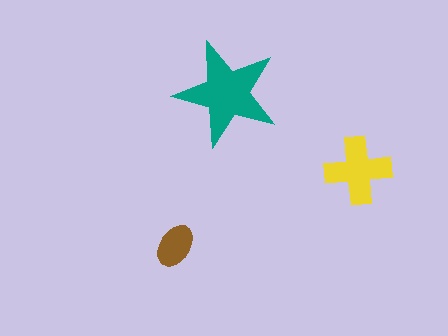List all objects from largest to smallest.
The teal star, the yellow cross, the brown ellipse.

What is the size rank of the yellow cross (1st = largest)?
2nd.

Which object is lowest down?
The brown ellipse is bottommost.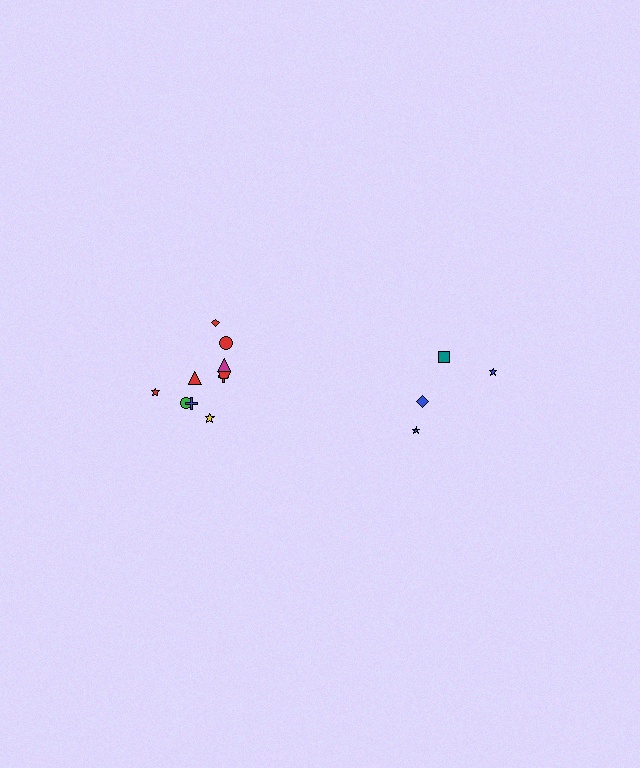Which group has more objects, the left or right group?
The left group.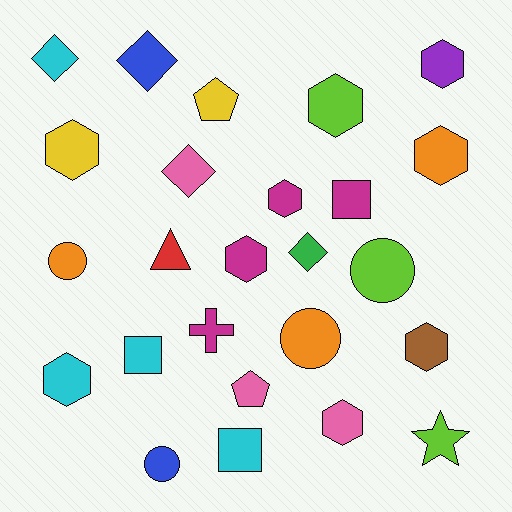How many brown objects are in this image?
There is 1 brown object.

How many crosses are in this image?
There is 1 cross.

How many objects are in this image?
There are 25 objects.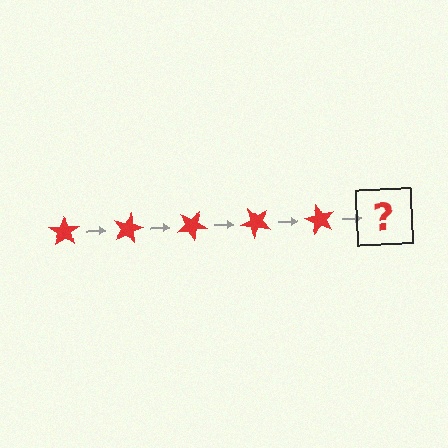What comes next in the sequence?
The next element should be a red star rotated 75 degrees.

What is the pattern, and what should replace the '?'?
The pattern is that the star rotates 15 degrees each step. The '?' should be a red star rotated 75 degrees.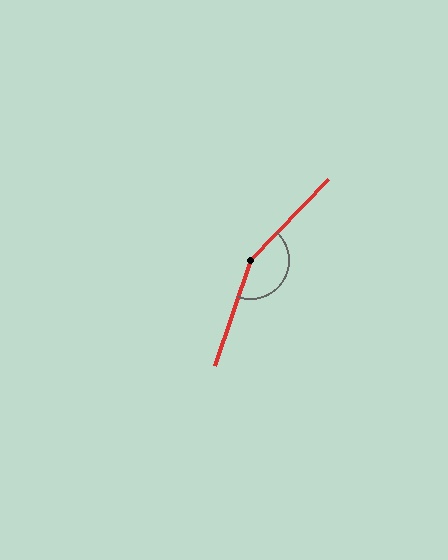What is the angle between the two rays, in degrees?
Approximately 155 degrees.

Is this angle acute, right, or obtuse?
It is obtuse.